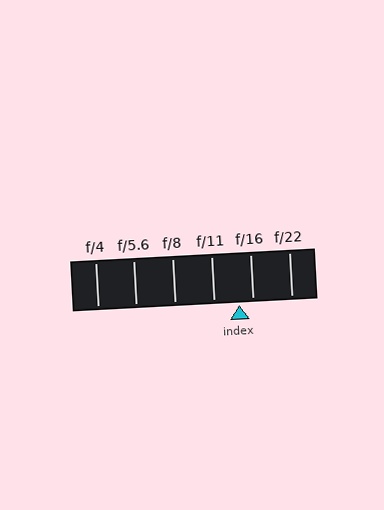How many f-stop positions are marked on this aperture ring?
There are 6 f-stop positions marked.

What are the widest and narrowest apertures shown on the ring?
The widest aperture shown is f/4 and the narrowest is f/22.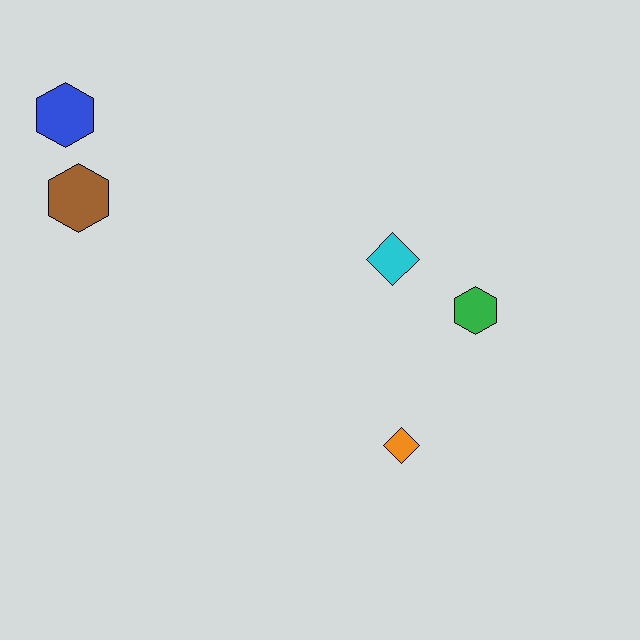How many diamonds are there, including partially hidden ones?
There are 2 diamonds.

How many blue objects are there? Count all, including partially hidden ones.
There is 1 blue object.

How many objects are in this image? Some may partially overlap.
There are 5 objects.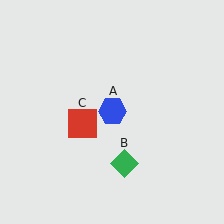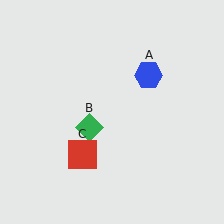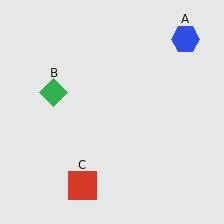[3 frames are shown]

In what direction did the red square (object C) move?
The red square (object C) moved down.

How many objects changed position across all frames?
3 objects changed position: blue hexagon (object A), green diamond (object B), red square (object C).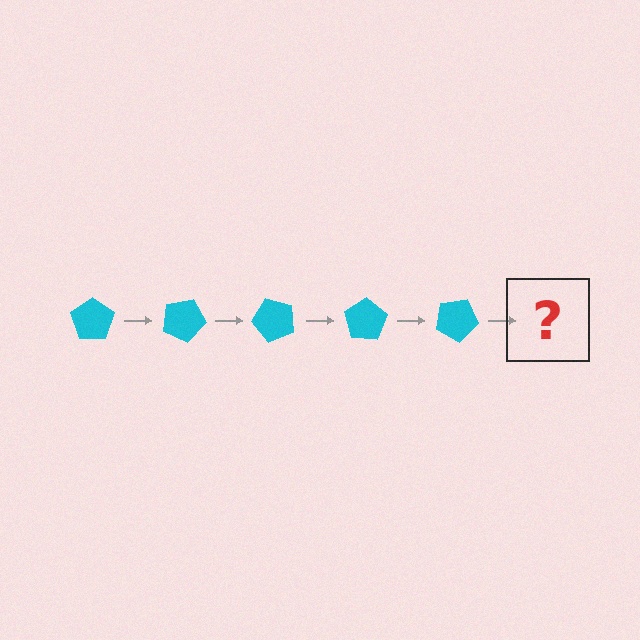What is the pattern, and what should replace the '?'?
The pattern is that the pentagon rotates 25 degrees each step. The '?' should be a cyan pentagon rotated 125 degrees.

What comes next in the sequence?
The next element should be a cyan pentagon rotated 125 degrees.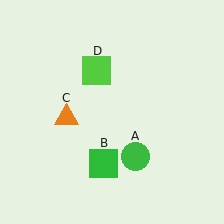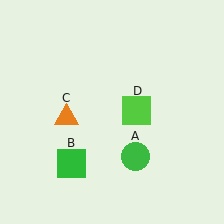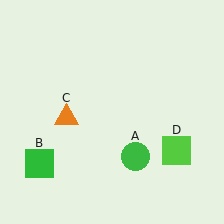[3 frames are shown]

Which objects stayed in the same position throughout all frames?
Green circle (object A) and orange triangle (object C) remained stationary.